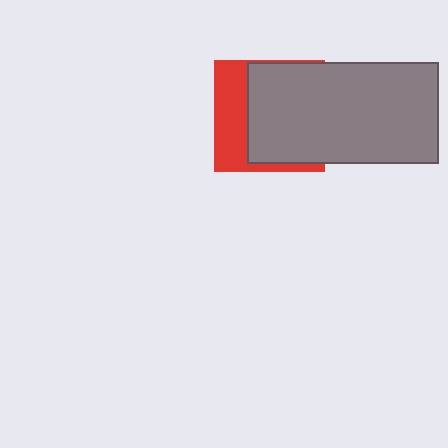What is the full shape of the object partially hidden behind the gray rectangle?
The partially hidden object is a red square.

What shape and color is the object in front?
The object in front is a gray rectangle.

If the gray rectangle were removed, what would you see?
You would see the complete red square.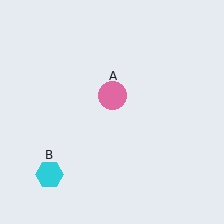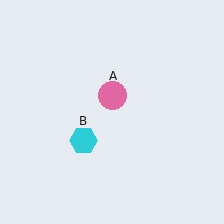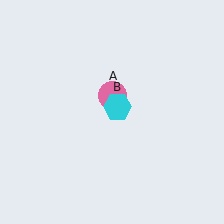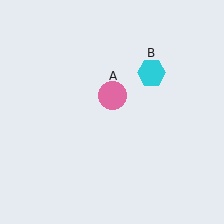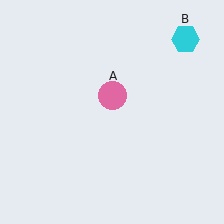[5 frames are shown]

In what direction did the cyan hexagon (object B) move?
The cyan hexagon (object B) moved up and to the right.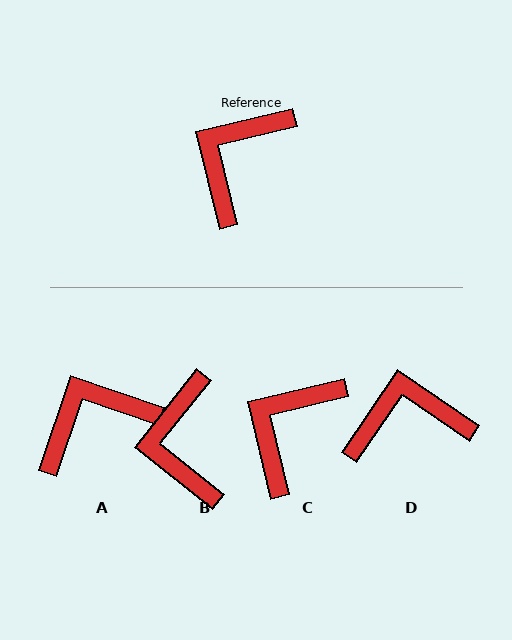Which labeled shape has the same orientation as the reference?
C.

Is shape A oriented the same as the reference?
No, it is off by about 32 degrees.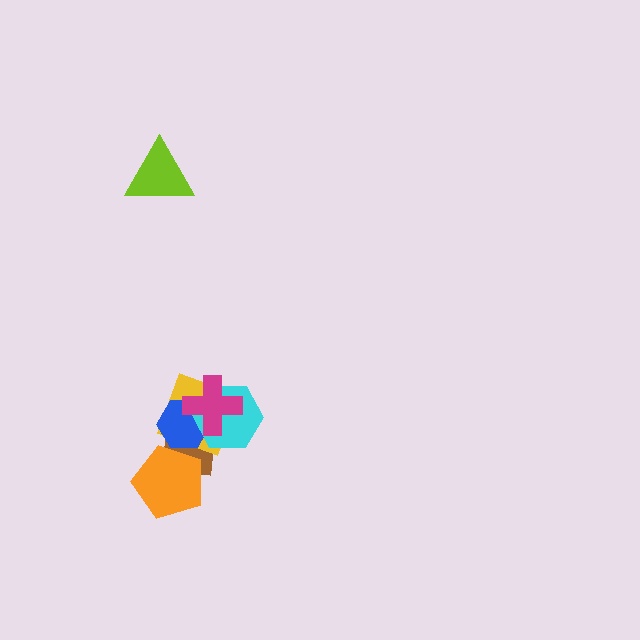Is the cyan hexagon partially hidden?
Yes, it is partially covered by another shape.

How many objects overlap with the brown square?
5 objects overlap with the brown square.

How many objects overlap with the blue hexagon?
4 objects overlap with the blue hexagon.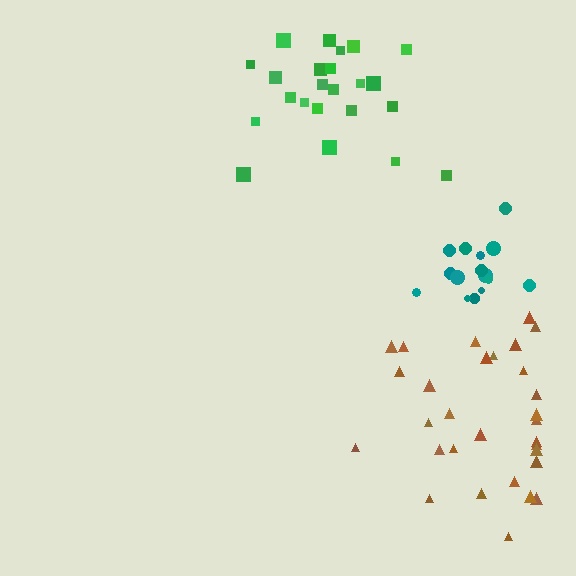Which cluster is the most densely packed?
Teal.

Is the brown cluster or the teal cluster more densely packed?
Teal.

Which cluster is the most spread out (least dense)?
Brown.